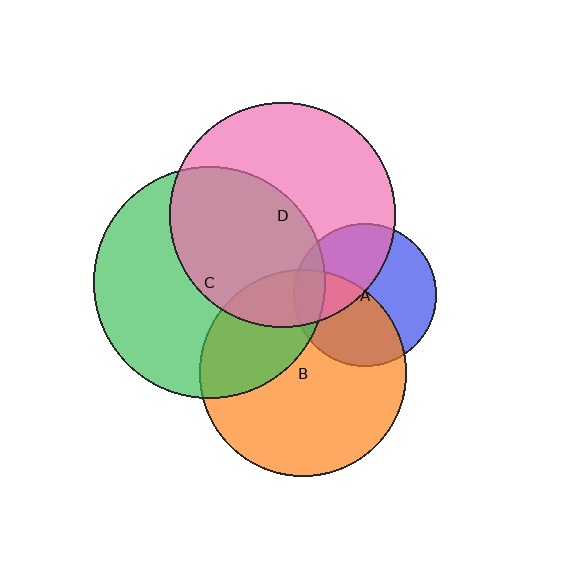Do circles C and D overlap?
Yes.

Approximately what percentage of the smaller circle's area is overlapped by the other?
Approximately 50%.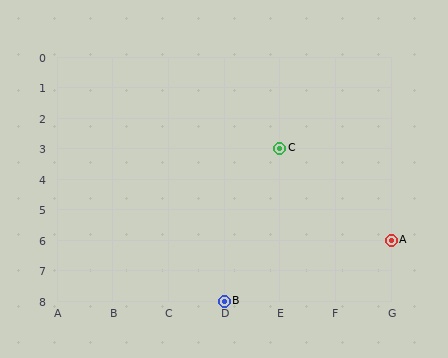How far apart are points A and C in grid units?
Points A and C are 2 columns and 3 rows apart (about 3.6 grid units diagonally).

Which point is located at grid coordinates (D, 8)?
Point B is at (D, 8).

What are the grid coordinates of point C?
Point C is at grid coordinates (E, 3).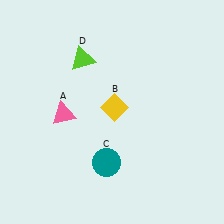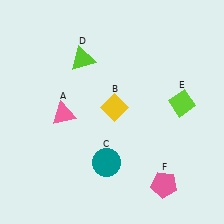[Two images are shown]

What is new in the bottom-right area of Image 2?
A pink pentagon (F) was added in the bottom-right area of Image 2.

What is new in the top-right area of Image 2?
A lime diamond (E) was added in the top-right area of Image 2.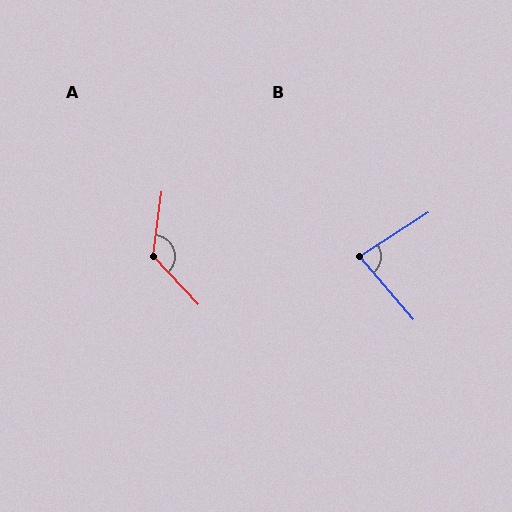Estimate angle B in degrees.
Approximately 82 degrees.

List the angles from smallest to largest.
B (82°), A (129°).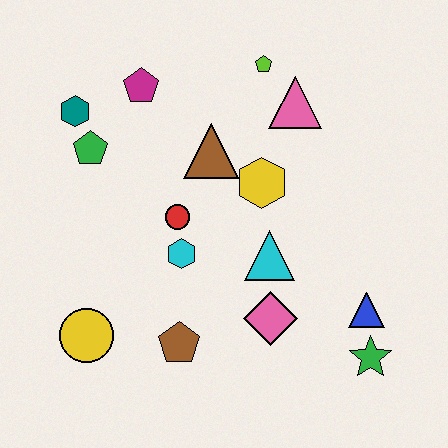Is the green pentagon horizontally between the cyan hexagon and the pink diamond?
No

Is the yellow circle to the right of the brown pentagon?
No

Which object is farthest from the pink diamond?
The teal hexagon is farthest from the pink diamond.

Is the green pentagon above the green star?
Yes